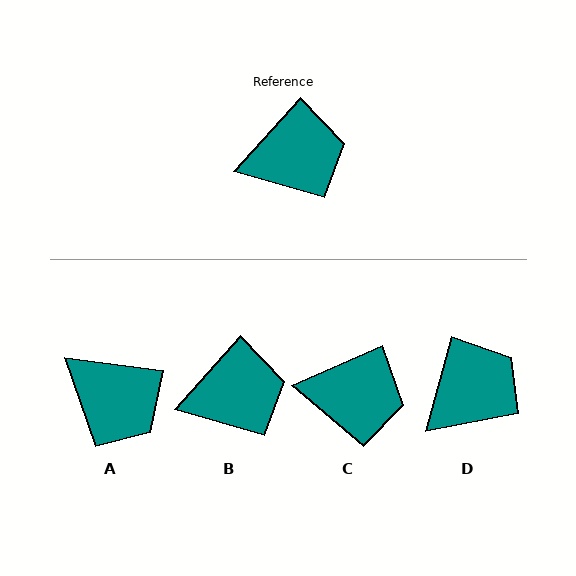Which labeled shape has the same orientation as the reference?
B.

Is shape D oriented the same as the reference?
No, it is off by about 27 degrees.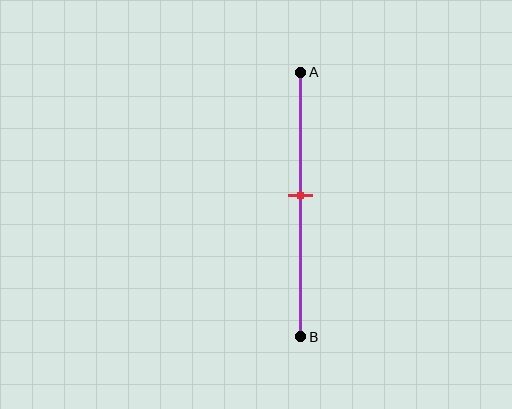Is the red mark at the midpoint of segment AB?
No, the mark is at about 45% from A, not at the 50% midpoint.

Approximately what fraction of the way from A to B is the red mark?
The red mark is approximately 45% of the way from A to B.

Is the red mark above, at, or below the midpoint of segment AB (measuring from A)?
The red mark is above the midpoint of segment AB.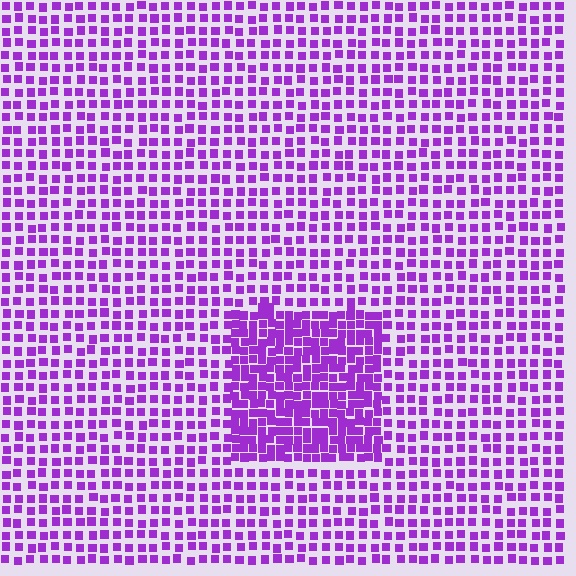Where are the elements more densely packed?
The elements are more densely packed inside the rectangle boundary.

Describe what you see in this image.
The image contains small purple elements arranged at two different densities. A rectangle-shaped region is visible where the elements are more densely packed than the surrounding area.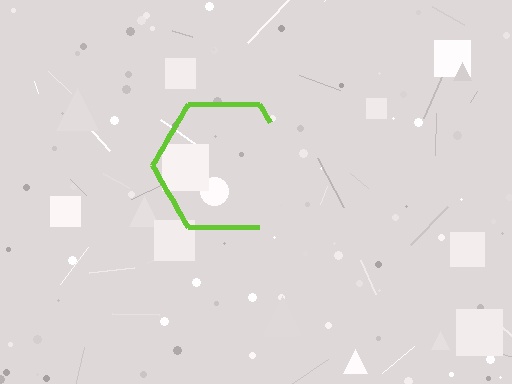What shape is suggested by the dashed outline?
The dashed outline suggests a hexagon.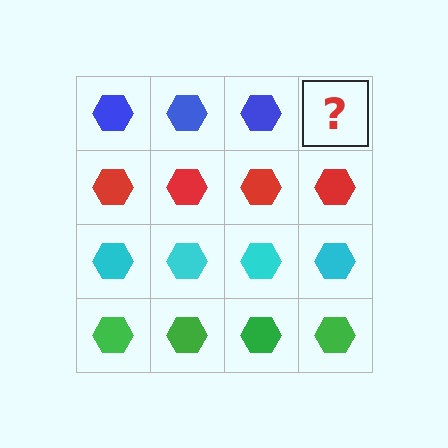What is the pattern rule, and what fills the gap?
The rule is that each row has a consistent color. The gap should be filled with a blue hexagon.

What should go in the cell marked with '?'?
The missing cell should contain a blue hexagon.